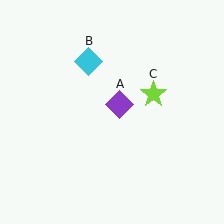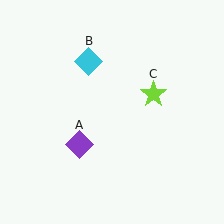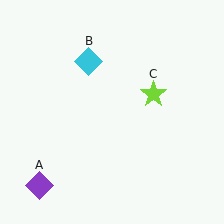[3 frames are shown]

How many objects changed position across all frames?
1 object changed position: purple diamond (object A).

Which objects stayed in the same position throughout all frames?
Cyan diamond (object B) and lime star (object C) remained stationary.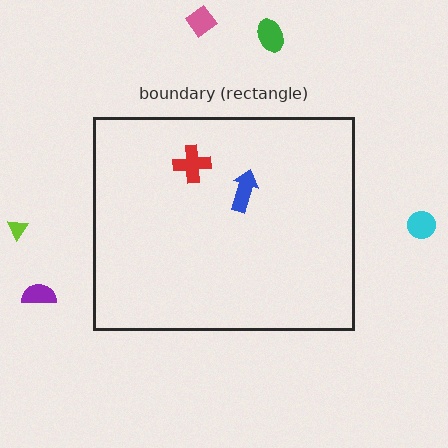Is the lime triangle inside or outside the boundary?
Outside.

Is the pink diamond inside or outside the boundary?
Outside.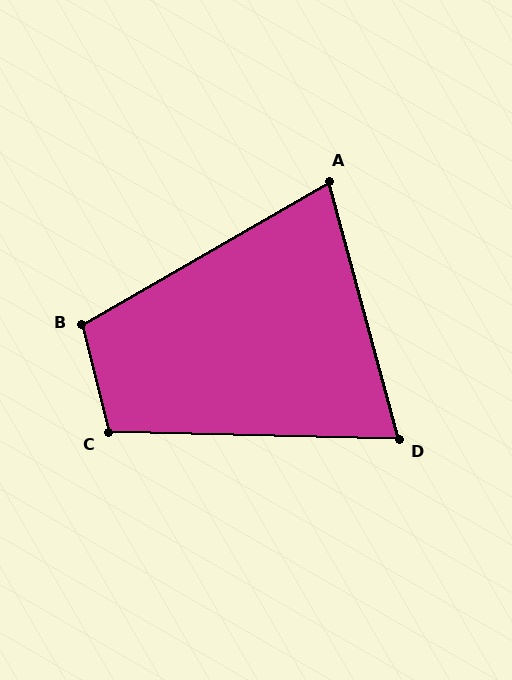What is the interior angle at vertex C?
Approximately 105 degrees (obtuse).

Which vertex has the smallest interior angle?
D, at approximately 73 degrees.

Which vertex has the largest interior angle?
B, at approximately 107 degrees.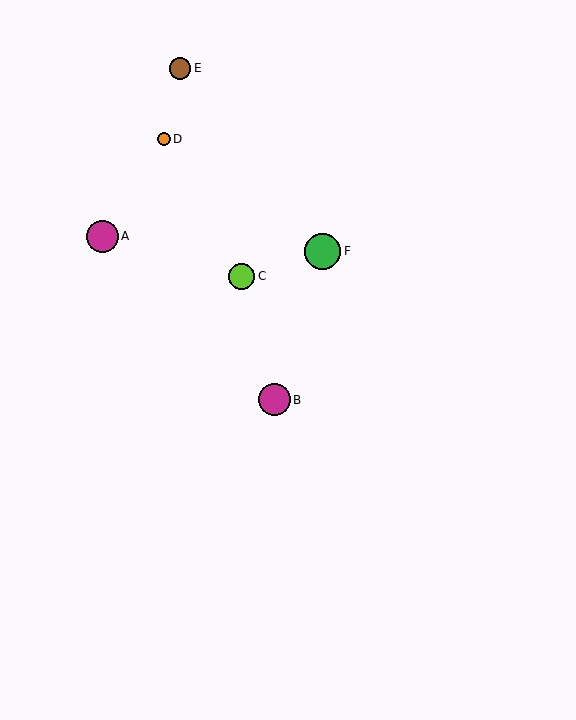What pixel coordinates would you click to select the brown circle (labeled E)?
Click at (180, 68) to select the brown circle E.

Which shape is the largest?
The green circle (labeled F) is the largest.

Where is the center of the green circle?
The center of the green circle is at (323, 251).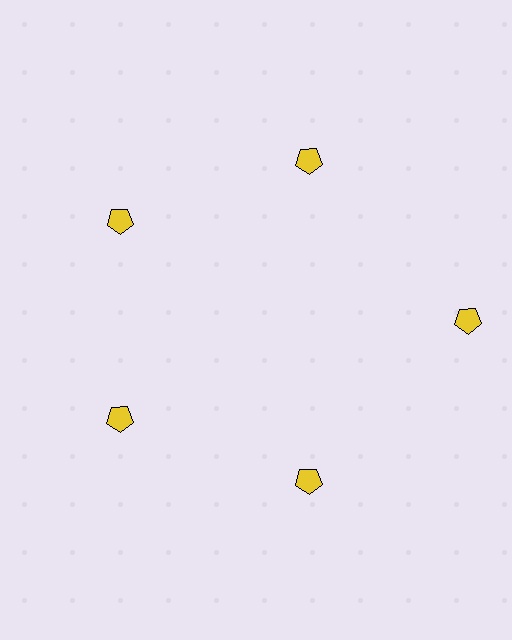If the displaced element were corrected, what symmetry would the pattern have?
It would have 5-fold rotational symmetry — the pattern would map onto itself every 72 degrees.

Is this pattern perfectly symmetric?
No. The 5 yellow pentagons are arranged in a ring, but one element near the 3 o'clock position is pushed outward from the center, breaking the 5-fold rotational symmetry.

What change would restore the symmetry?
The symmetry would be restored by moving it inward, back onto the ring so that all 5 pentagons sit at equal angles and equal distance from the center.